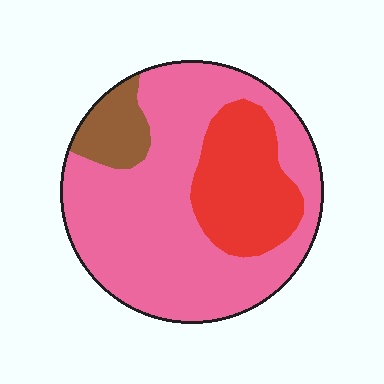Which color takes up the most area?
Pink, at roughly 70%.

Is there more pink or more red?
Pink.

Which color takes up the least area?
Brown, at roughly 10%.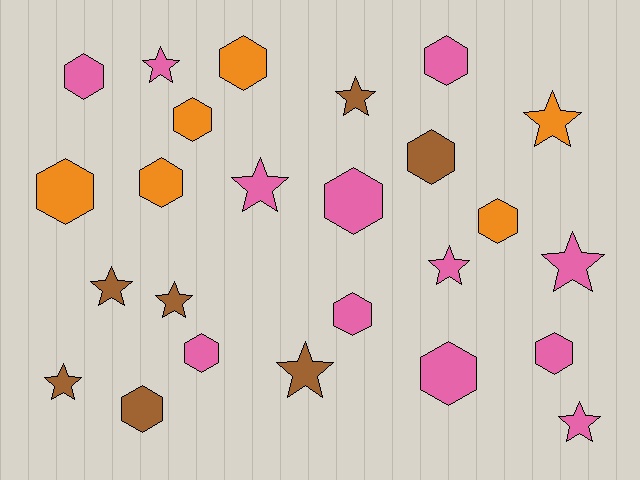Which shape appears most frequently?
Hexagon, with 14 objects.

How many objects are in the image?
There are 25 objects.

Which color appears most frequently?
Pink, with 12 objects.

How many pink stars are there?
There are 5 pink stars.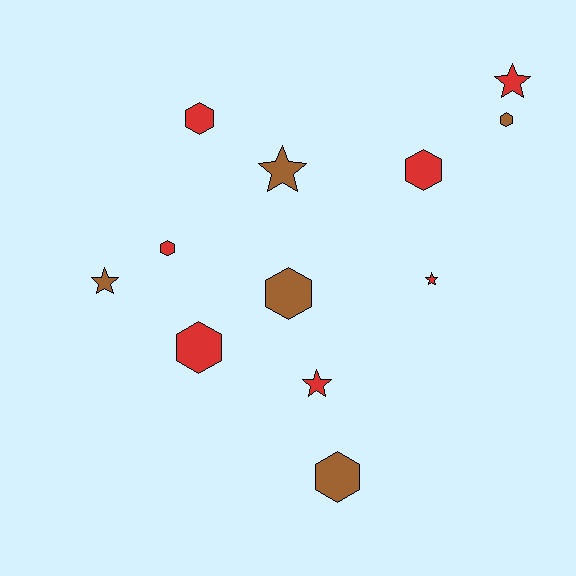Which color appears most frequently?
Red, with 7 objects.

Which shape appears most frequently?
Hexagon, with 7 objects.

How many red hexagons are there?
There are 4 red hexagons.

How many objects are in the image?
There are 12 objects.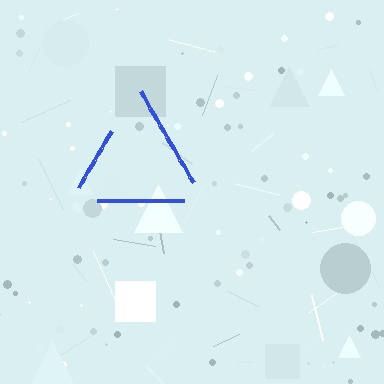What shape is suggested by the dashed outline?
The dashed outline suggests a triangle.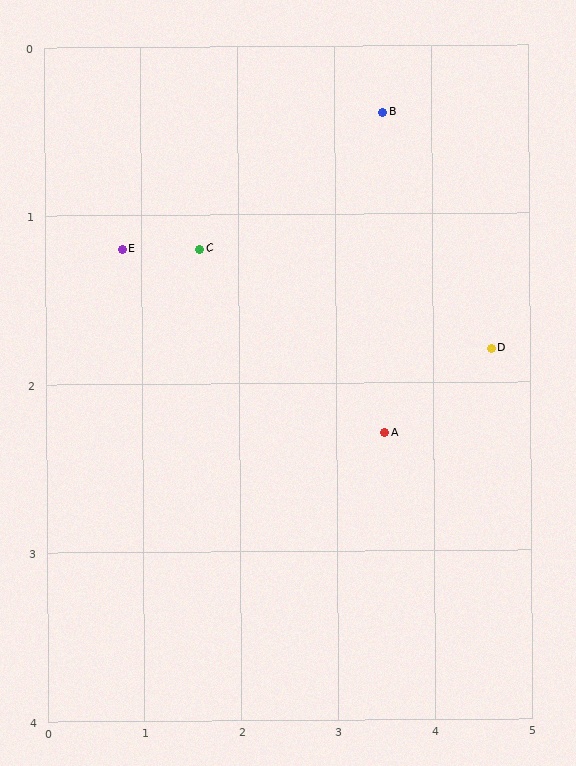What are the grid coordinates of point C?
Point C is at approximately (1.6, 1.2).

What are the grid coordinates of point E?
Point E is at approximately (0.8, 1.2).